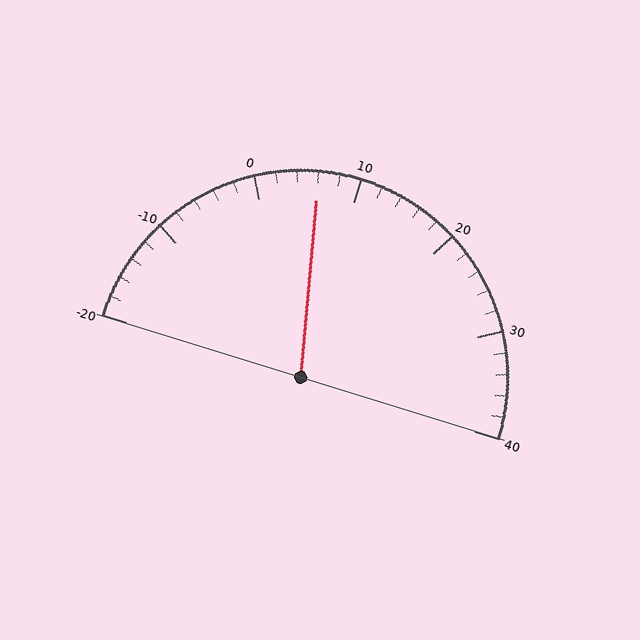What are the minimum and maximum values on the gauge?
The gauge ranges from -20 to 40.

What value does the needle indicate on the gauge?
The needle indicates approximately 6.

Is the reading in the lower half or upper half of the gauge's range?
The reading is in the lower half of the range (-20 to 40).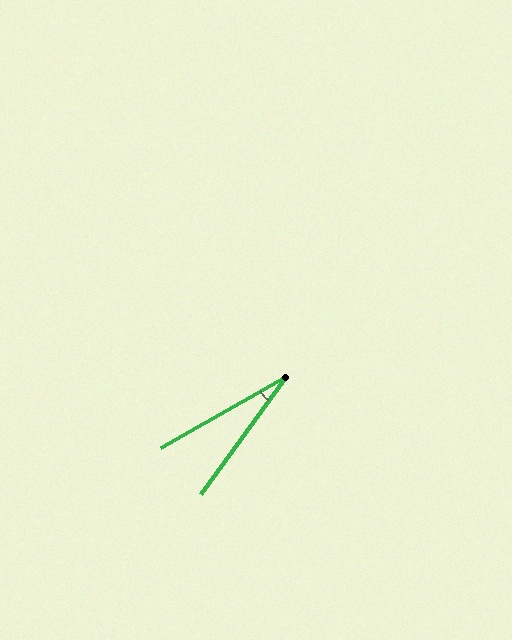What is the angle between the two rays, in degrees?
Approximately 25 degrees.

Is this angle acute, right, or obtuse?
It is acute.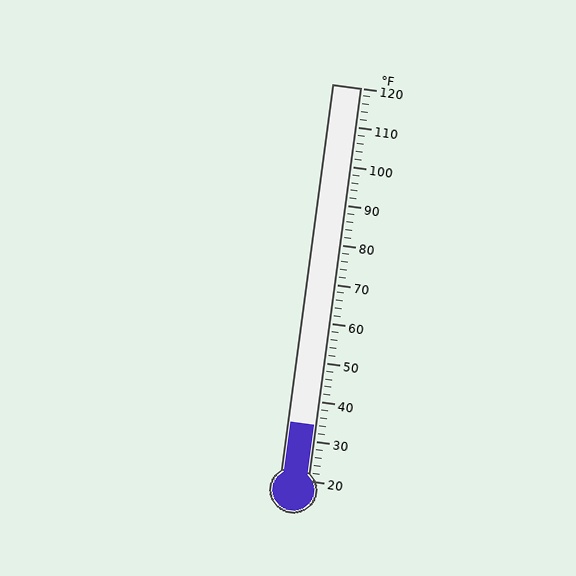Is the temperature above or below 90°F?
The temperature is below 90°F.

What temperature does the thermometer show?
The thermometer shows approximately 34°F.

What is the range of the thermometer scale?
The thermometer scale ranges from 20°F to 120°F.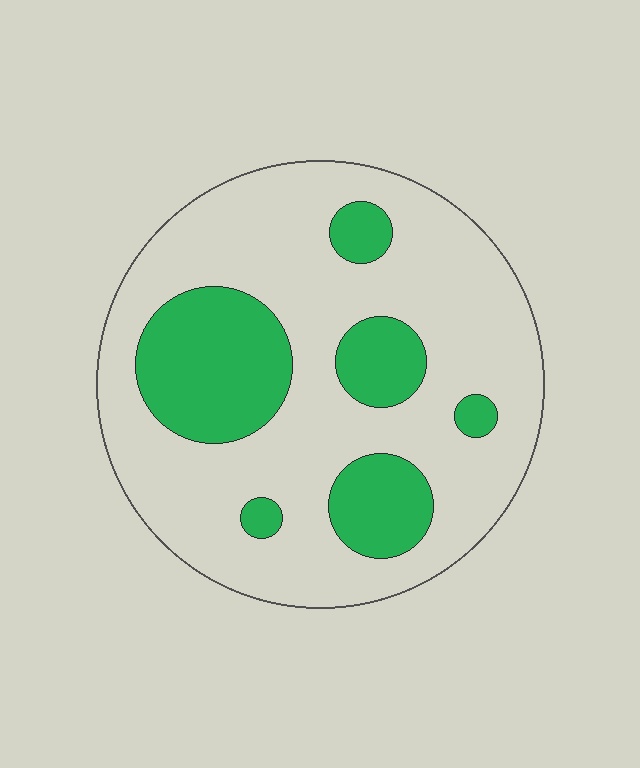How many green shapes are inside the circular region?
6.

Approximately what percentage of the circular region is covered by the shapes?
Approximately 25%.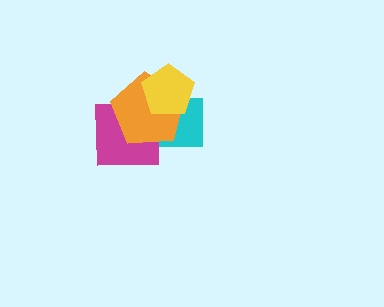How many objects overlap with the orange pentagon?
3 objects overlap with the orange pentagon.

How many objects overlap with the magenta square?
3 objects overlap with the magenta square.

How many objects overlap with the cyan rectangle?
3 objects overlap with the cyan rectangle.